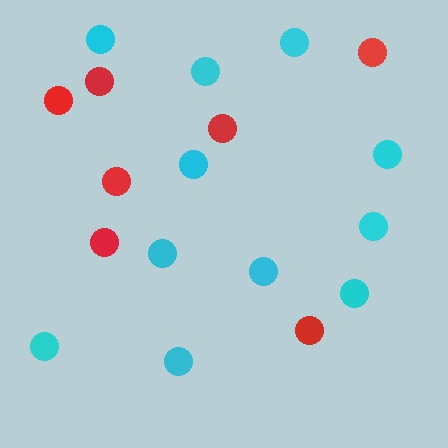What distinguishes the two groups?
There are 2 groups: one group of red circles (7) and one group of cyan circles (11).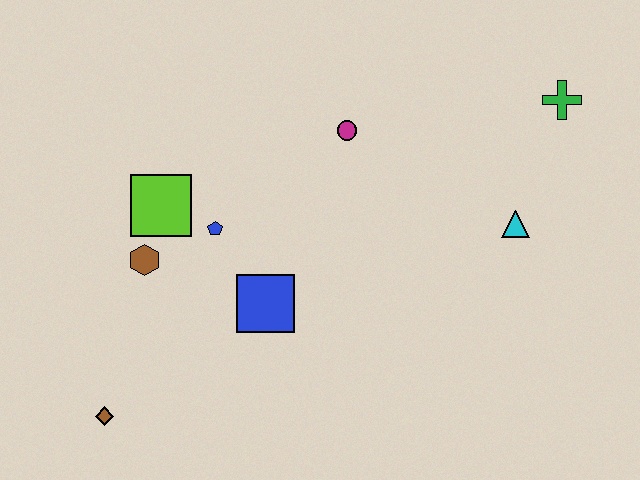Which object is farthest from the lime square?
The green cross is farthest from the lime square.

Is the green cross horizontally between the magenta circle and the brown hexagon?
No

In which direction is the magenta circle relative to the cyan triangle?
The magenta circle is to the left of the cyan triangle.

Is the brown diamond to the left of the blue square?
Yes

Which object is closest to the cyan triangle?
The green cross is closest to the cyan triangle.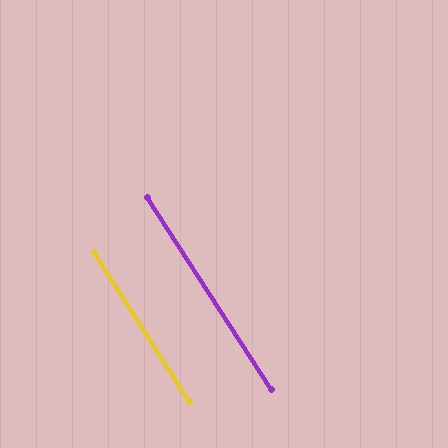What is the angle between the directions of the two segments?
Approximately 1 degree.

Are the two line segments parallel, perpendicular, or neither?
Parallel — their directions differ by only 0.6°.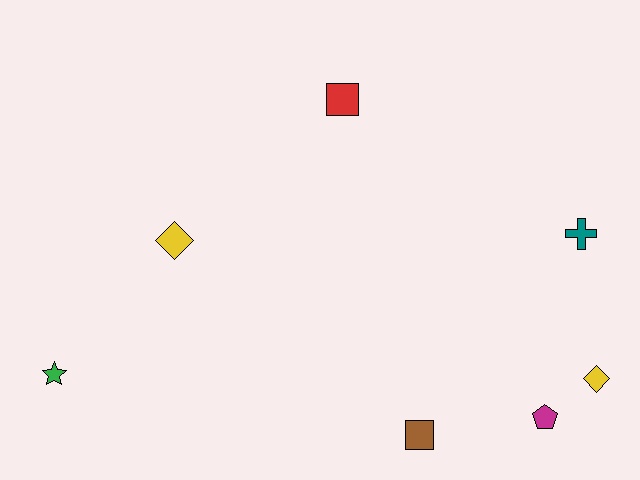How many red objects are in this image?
There is 1 red object.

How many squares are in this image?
There are 2 squares.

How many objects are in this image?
There are 7 objects.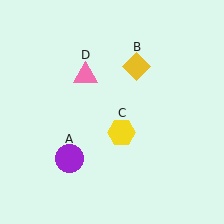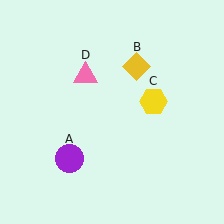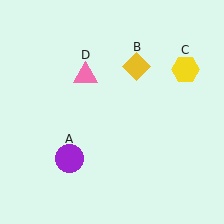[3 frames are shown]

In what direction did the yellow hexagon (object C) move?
The yellow hexagon (object C) moved up and to the right.